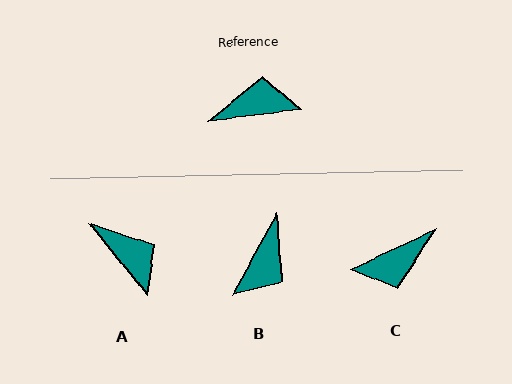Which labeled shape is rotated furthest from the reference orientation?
C, about 162 degrees away.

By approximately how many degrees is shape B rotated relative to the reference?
Approximately 126 degrees clockwise.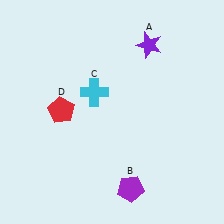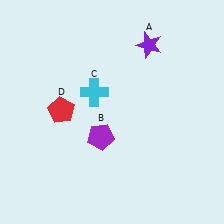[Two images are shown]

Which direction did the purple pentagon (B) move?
The purple pentagon (B) moved up.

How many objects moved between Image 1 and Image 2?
1 object moved between the two images.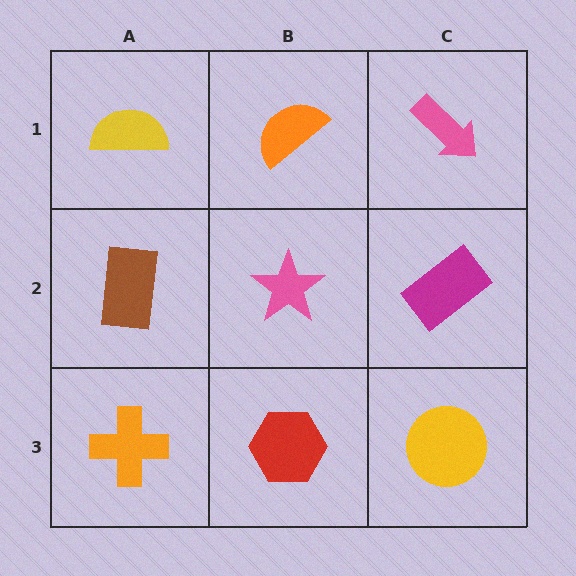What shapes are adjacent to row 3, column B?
A pink star (row 2, column B), an orange cross (row 3, column A), a yellow circle (row 3, column C).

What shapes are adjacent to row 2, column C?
A pink arrow (row 1, column C), a yellow circle (row 3, column C), a pink star (row 2, column B).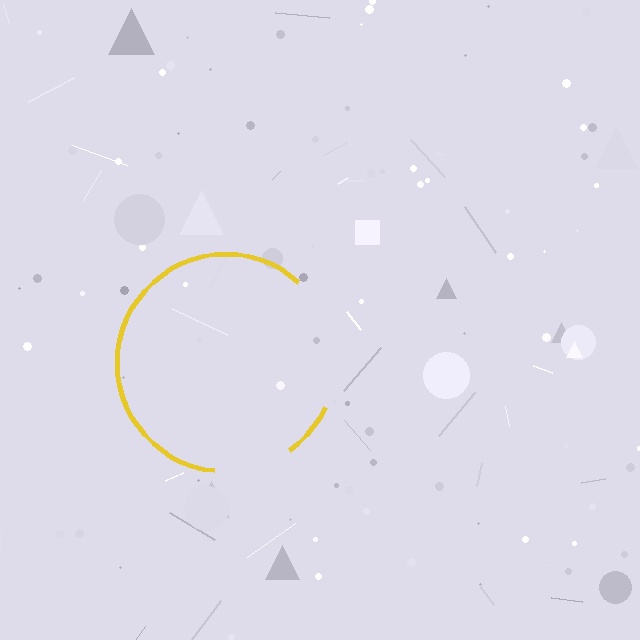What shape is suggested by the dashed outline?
The dashed outline suggests a circle.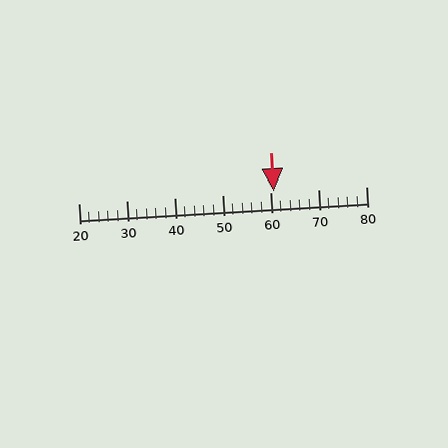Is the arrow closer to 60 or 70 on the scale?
The arrow is closer to 60.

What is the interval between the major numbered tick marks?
The major tick marks are spaced 10 units apart.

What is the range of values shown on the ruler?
The ruler shows values from 20 to 80.